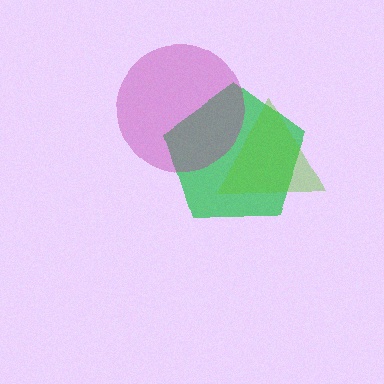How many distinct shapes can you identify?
There are 3 distinct shapes: a green pentagon, a magenta circle, a lime triangle.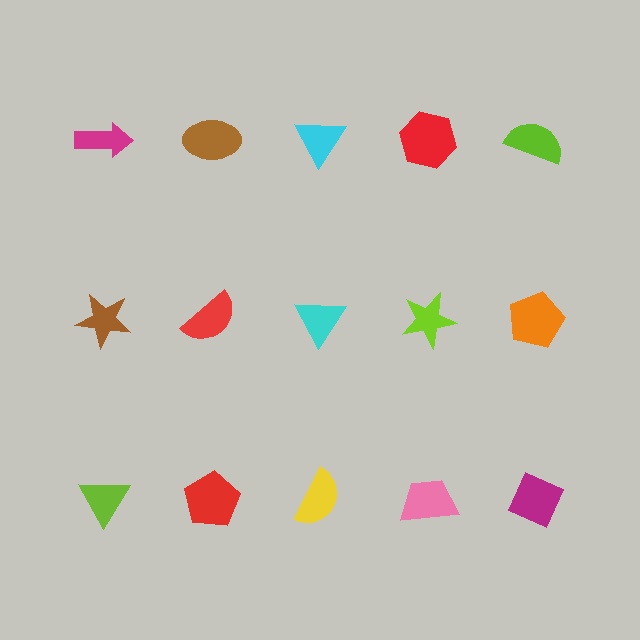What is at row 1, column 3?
A cyan triangle.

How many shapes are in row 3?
5 shapes.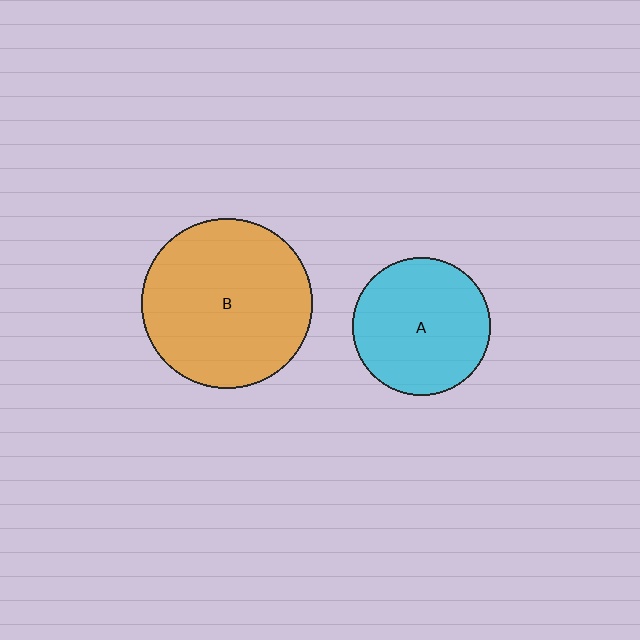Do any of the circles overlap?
No, none of the circles overlap.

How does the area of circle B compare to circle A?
Approximately 1.5 times.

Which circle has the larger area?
Circle B (orange).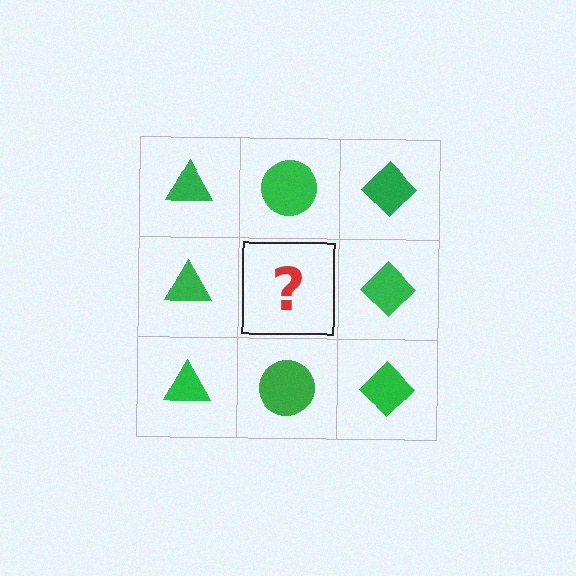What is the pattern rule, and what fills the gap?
The rule is that each column has a consistent shape. The gap should be filled with a green circle.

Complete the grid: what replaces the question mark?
The question mark should be replaced with a green circle.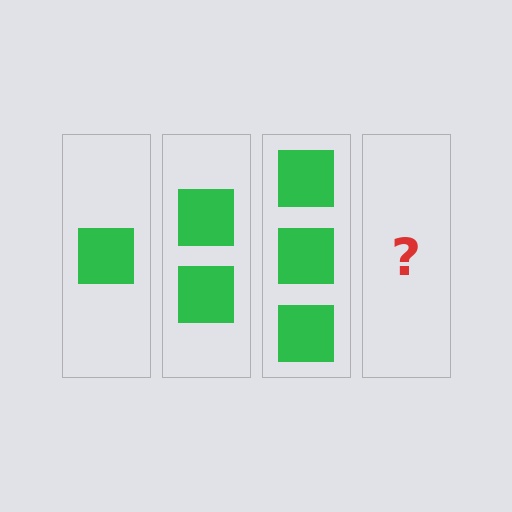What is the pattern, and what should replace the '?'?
The pattern is that each step adds one more square. The '?' should be 4 squares.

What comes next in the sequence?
The next element should be 4 squares.